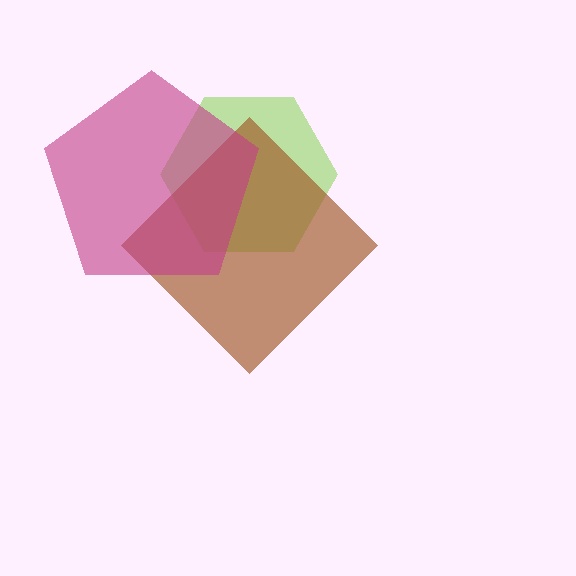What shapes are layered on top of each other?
The layered shapes are: a lime hexagon, a brown diamond, a magenta pentagon.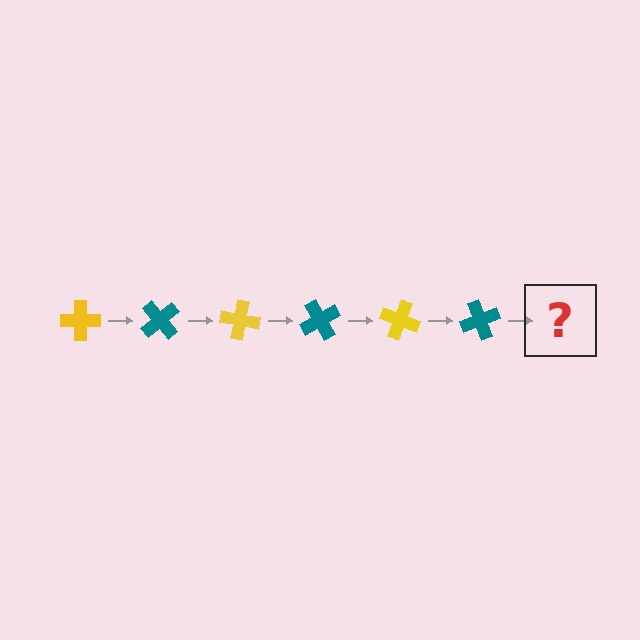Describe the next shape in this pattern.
It should be a yellow cross, rotated 300 degrees from the start.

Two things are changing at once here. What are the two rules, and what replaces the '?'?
The two rules are that it rotates 50 degrees each step and the color cycles through yellow and teal. The '?' should be a yellow cross, rotated 300 degrees from the start.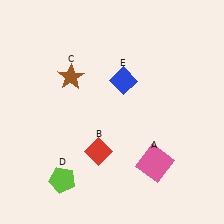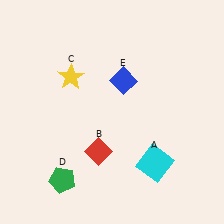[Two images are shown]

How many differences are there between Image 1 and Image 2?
There are 3 differences between the two images.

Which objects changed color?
A changed from pink to cyan. C changed from brown to yellow. D changed from lime to green.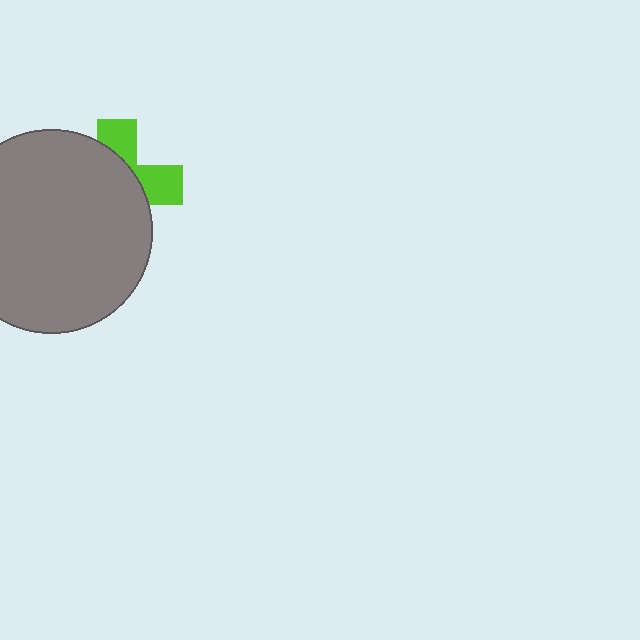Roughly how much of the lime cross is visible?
A small part of it is visible (roughly 34%).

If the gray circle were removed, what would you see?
You would see the complete lime cross.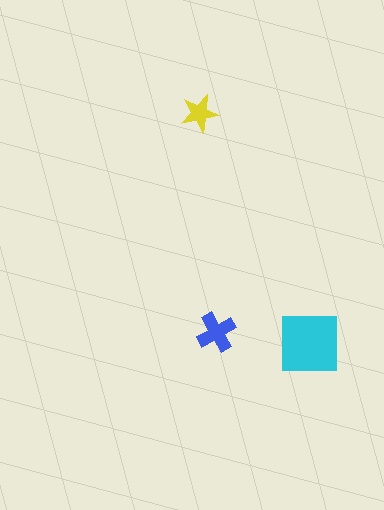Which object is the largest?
The cyan square.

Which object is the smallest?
The yellow star.